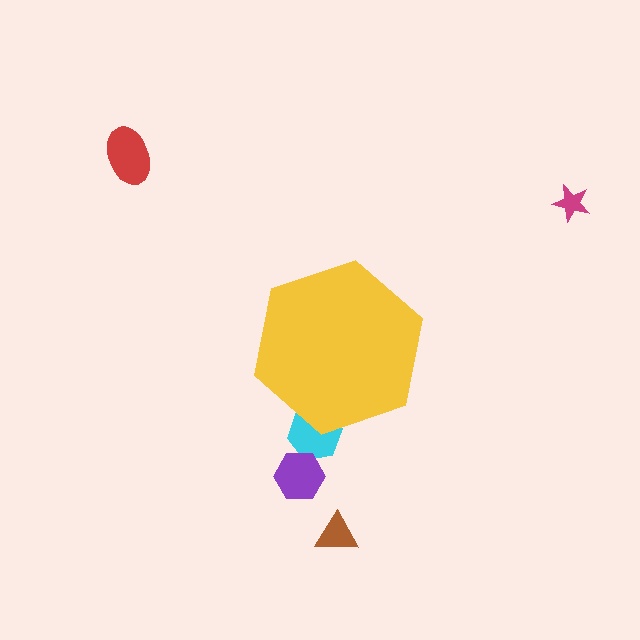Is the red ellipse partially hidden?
No, the red ellipse is fully visible.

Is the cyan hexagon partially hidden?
Yes, the cyan hexagon is partially hidden behind the yellow hexagon.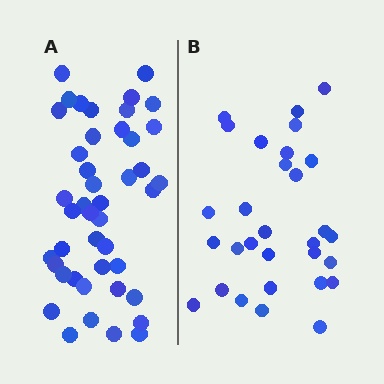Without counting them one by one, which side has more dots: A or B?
Region A (the left region) has more dots.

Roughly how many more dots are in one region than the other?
Region A has approximately 15 more dots than region B.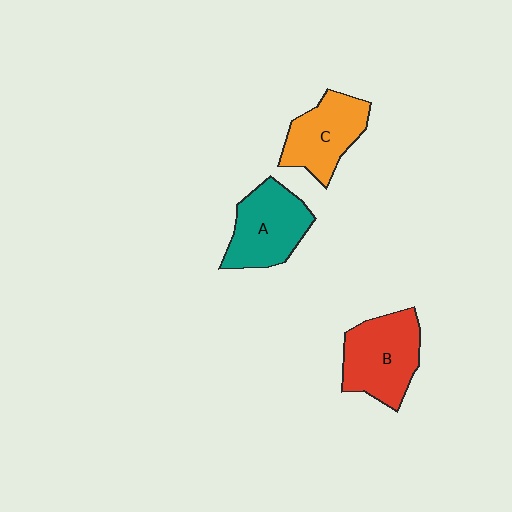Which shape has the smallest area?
Shape C (orange).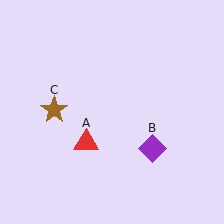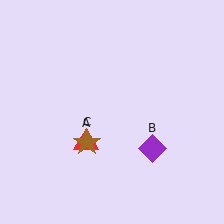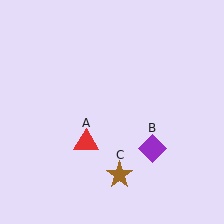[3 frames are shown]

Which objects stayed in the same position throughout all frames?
Red triangle (object A) and purple diamond (object B) remained stationary.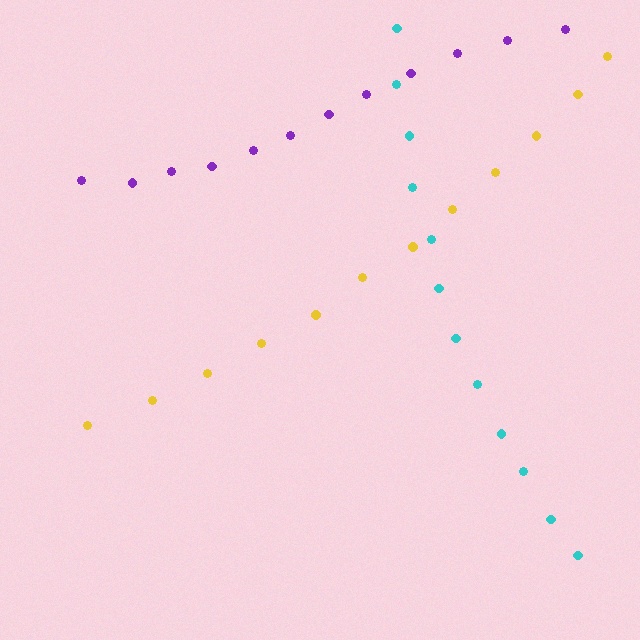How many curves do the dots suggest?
There are 3 distinct paths.